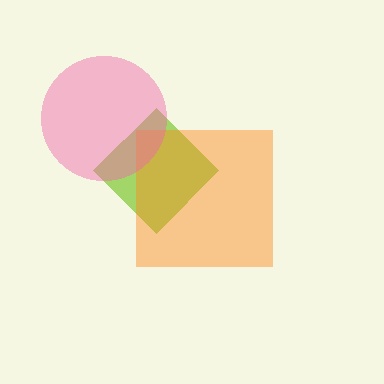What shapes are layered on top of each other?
The layered shapes are: a lime diamond, an orange square, a pink circle.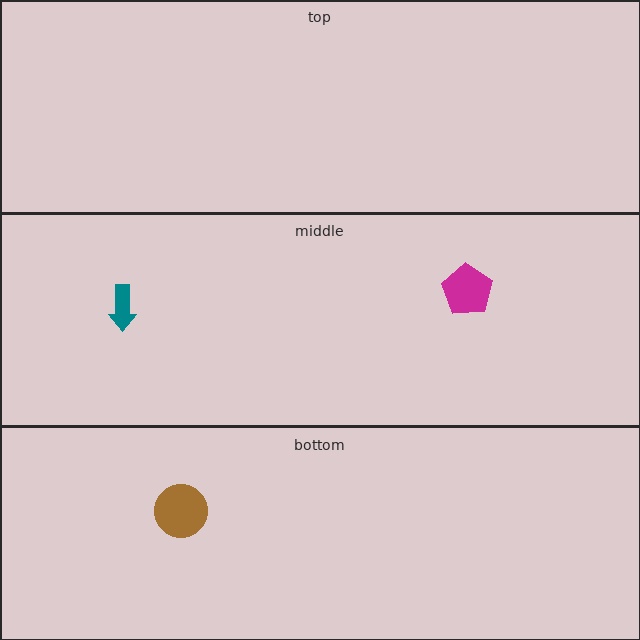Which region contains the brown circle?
The bottom region.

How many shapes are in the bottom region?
1.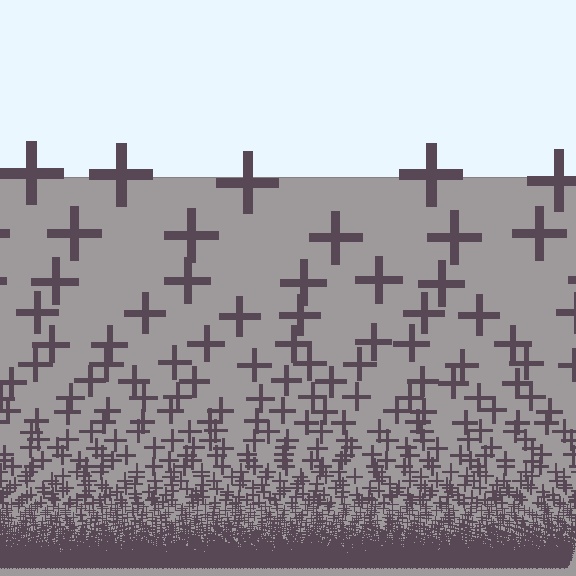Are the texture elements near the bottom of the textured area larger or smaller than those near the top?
Smaller. The gradient is inverted — elements near the bottom are smaller and denser.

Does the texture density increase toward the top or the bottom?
Density increases toward the bottom.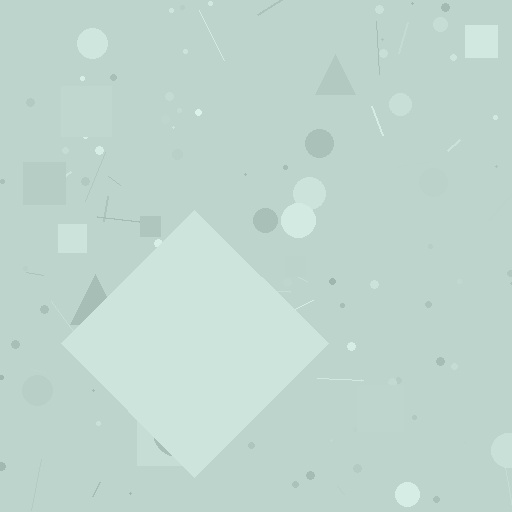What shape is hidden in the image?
A diamond is hidden in the image.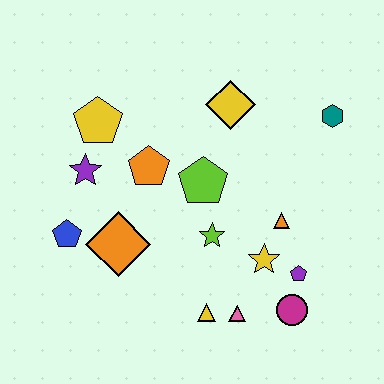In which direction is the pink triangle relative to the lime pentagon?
The pink triangle is below the lime pentagon.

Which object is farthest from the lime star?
The teal hexagon is farthest from the lime star.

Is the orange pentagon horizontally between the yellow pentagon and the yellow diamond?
Yes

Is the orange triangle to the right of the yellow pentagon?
Yes